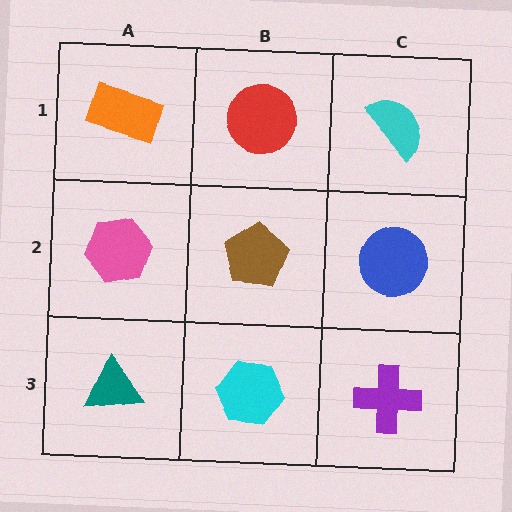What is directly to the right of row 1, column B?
A cyan semicircle.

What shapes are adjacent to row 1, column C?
A blue circle (row 2, column C), a red circle (row 1, column B).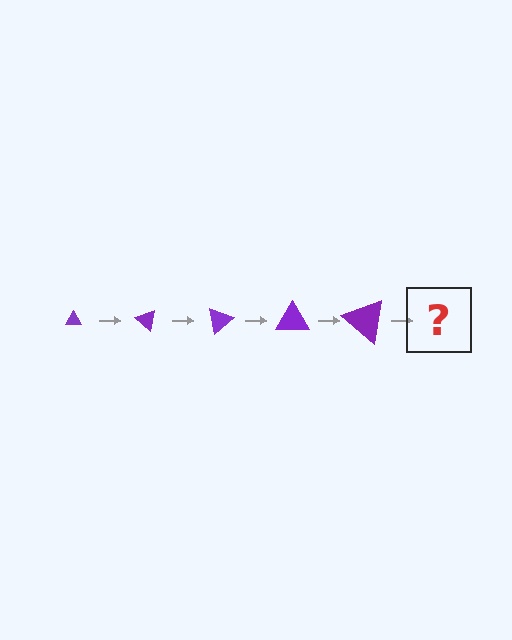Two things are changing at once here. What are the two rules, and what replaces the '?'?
The two rules are that the triangle grows larger each step and it rotates 40 degrees each step. The '?' should be a triangle, larger than the previous one and rotated 200 degrees from the start.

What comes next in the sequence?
The next element should be a triangle, larger than the previous one and rotated 200 degrees from the start.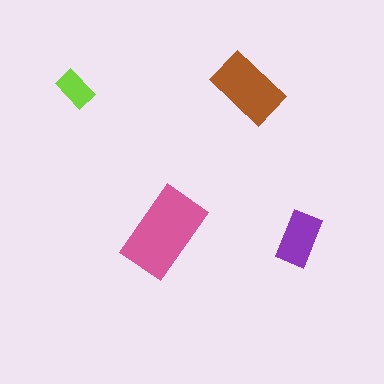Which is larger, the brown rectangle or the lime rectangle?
The brown one.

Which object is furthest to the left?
The lime rectangle is leftmost.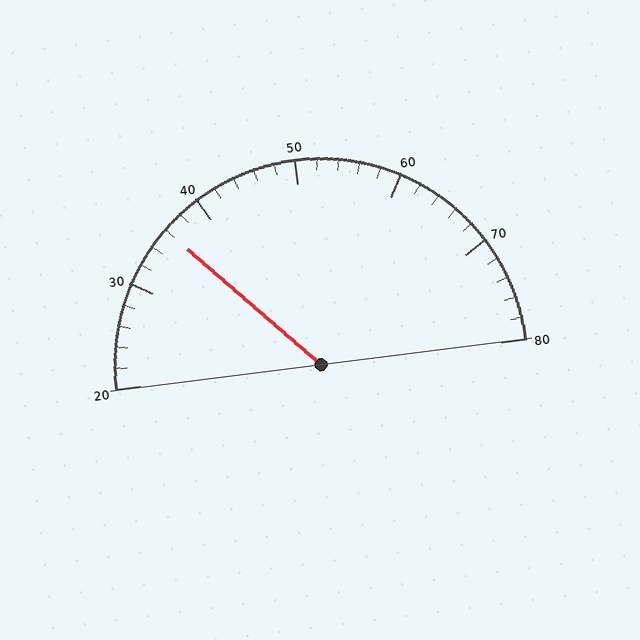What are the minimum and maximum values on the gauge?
The gauge ranges from 20 to 80.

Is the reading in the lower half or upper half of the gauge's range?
The reading is in the lower half of the range (20 to 80).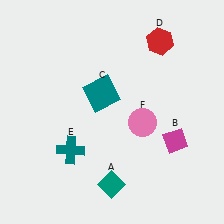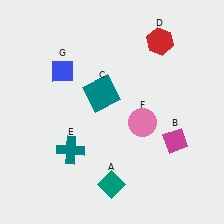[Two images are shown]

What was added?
A blue diamond (G) was added in Image 2.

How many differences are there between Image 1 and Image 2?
There is 1 difference between the two images.